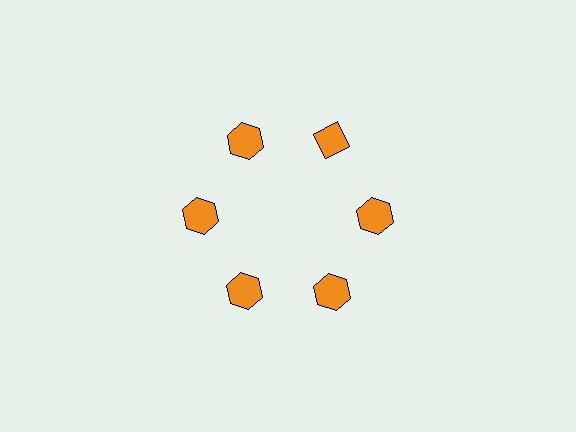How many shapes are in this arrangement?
There are 6 shapes arranged in a ring pattern.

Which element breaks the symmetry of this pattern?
The orange diamond at roughly the 1 o'clock position breaks the symmetry. All other shapes are orange hexagons.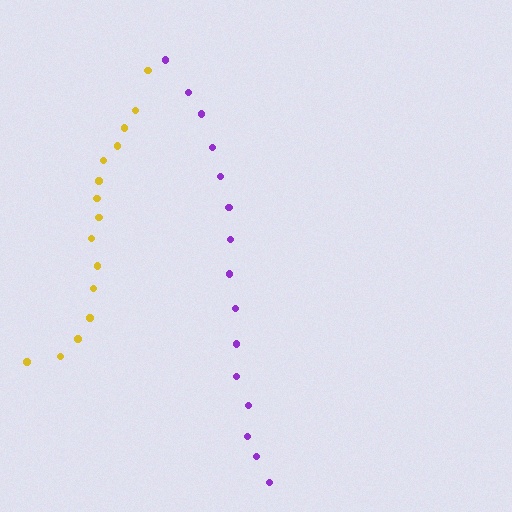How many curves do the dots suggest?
There are 2 distinct paths.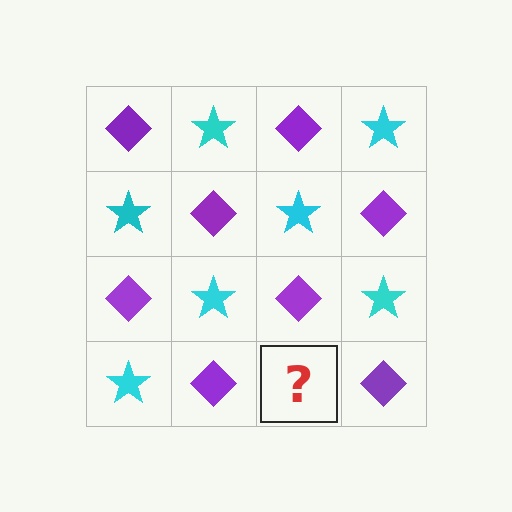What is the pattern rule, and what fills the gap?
The rule is that it alternates purple diamond and cyan star in a checkerboard pattern. The gap should be filled with a cyan star.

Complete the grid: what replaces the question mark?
The question mark should be replaced with a cyan star.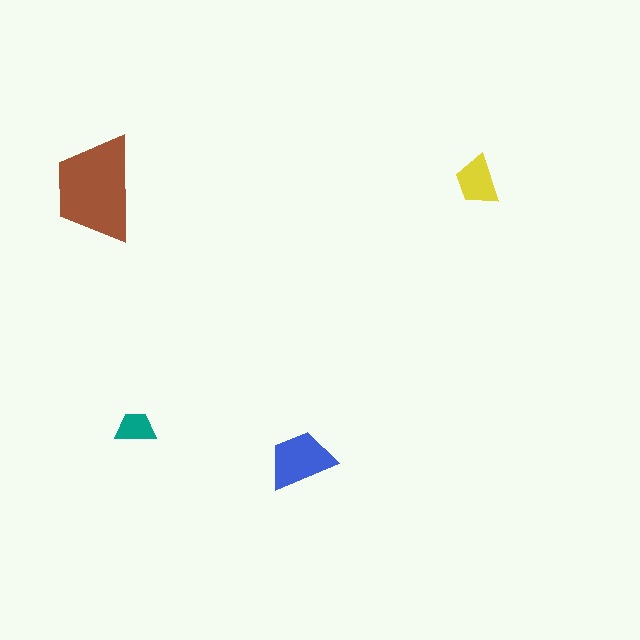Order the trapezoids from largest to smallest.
the brown one, the blue one, the yellow one, the teal one.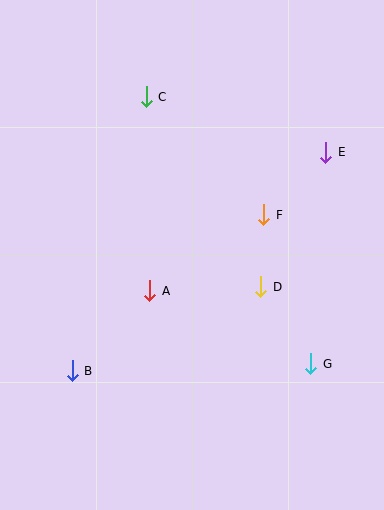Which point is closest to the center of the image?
Point A at (150, 291) is closest to the center.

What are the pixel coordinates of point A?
Point A is at (150, 291).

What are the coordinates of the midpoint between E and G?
The midpoint between E and G is at (318, 258).